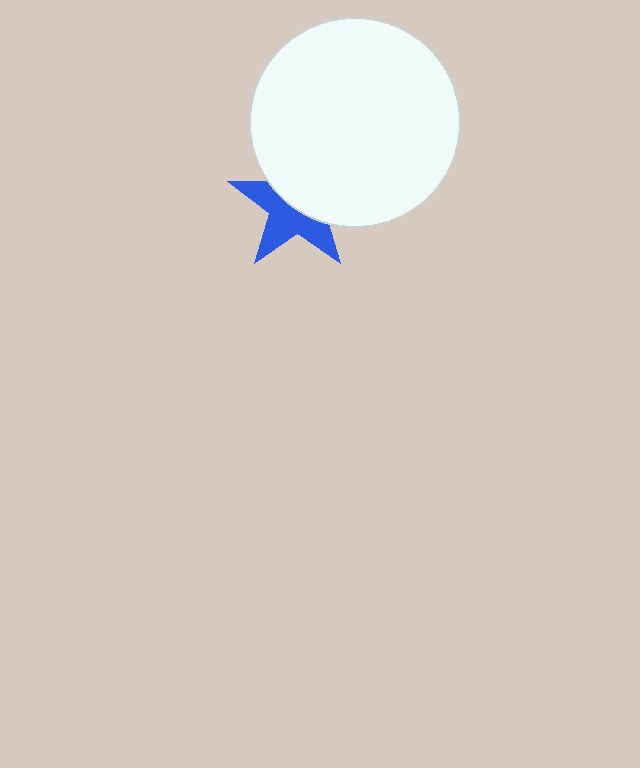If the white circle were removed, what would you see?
You would see the complete blue star.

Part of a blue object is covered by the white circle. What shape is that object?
It is a star.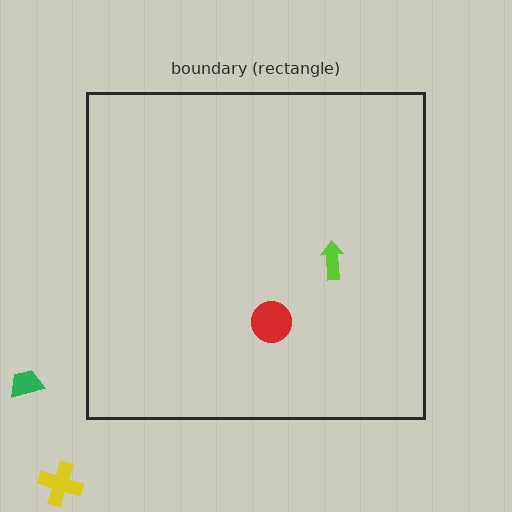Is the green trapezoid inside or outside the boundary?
Outside.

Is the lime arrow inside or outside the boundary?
Inside.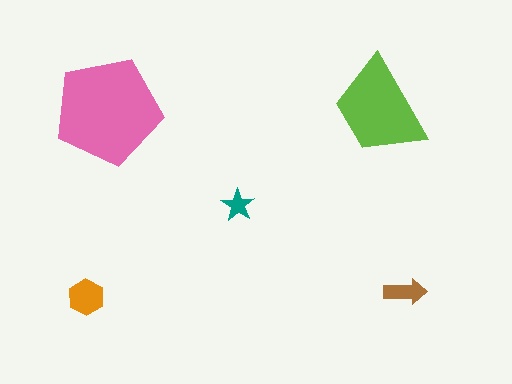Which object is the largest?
The pink pentagon.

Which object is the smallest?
The teal star.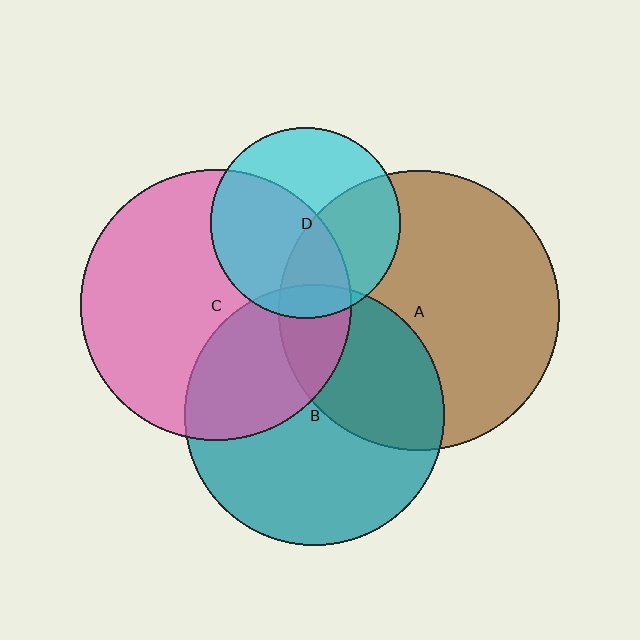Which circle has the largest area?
Circle A (brown).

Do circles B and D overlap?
Yes.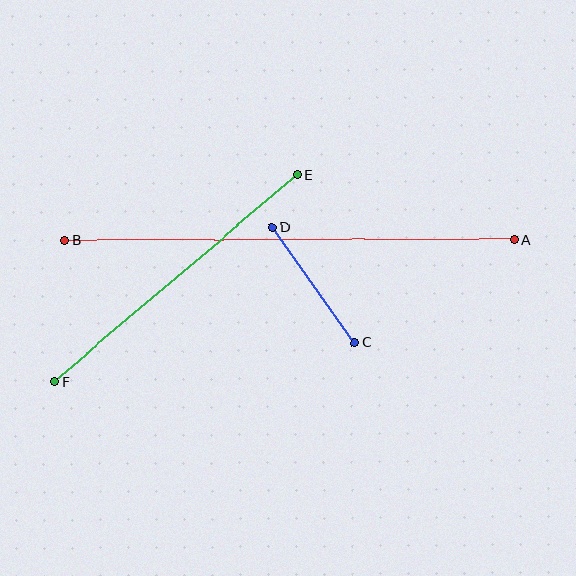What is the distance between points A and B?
The distance is approximately 449 pixels.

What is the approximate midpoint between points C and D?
The midpoint is at approximately (313, 285) pixels.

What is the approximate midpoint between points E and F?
The midpoint is at approximately (176, 278) pixels.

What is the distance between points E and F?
The distance is approximately 319 pixels.